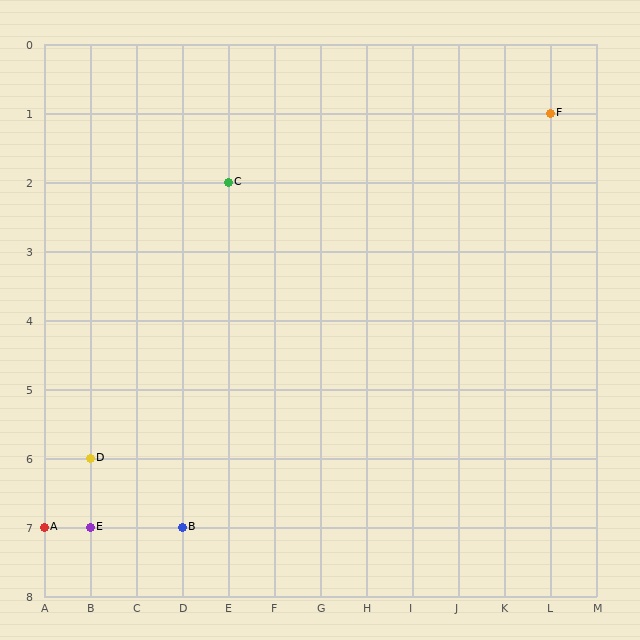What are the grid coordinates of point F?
Point F is at grid coordinates (L, 1).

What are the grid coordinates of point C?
Point C is at grid coordinates (E, 2).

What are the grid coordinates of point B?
Point B is at grid coordinates (D, 7).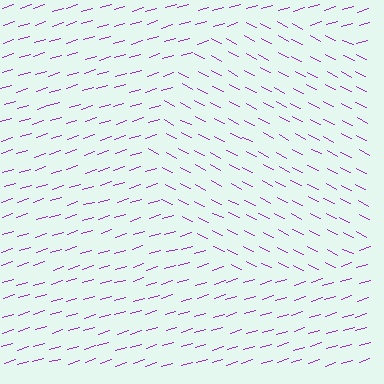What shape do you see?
I see a circle.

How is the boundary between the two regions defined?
The boundary is defined purely by a change in line orientation (approximately 45 degrees difference). All lines are the same color and thickness.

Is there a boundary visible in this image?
Yes, there is a texture boundary formed by a change in line orientation.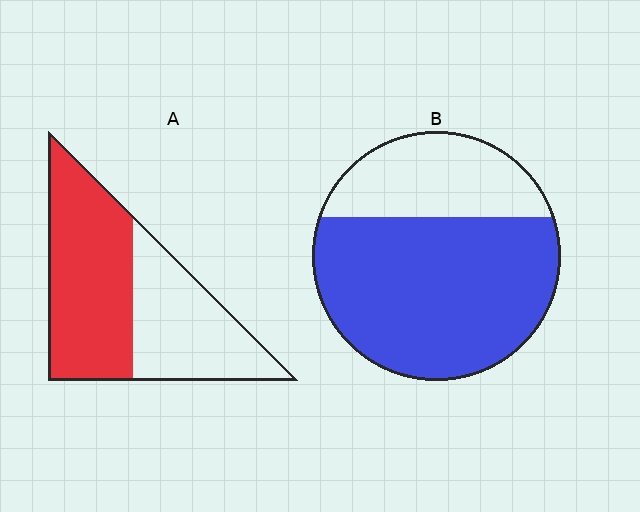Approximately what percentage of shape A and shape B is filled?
A is approximately 55% and B is approximately 70%.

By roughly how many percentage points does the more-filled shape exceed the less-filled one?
By roughly 15 percentage points (B over A).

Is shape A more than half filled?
Yes.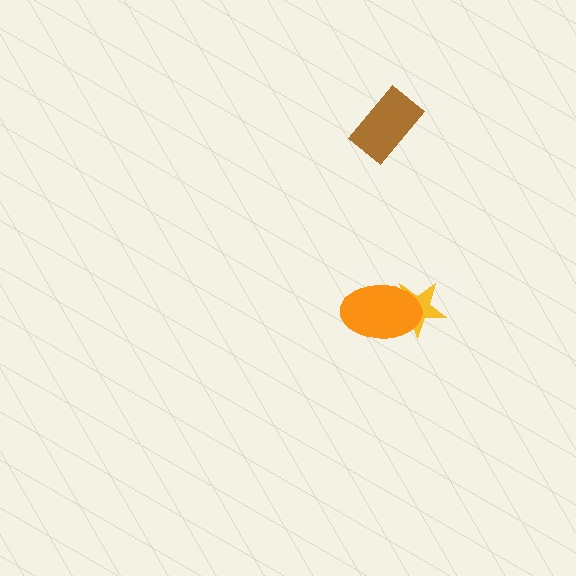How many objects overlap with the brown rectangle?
0 objects overlap with the brown rectangle.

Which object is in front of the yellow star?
The orange ellipse is in front of the yellow star.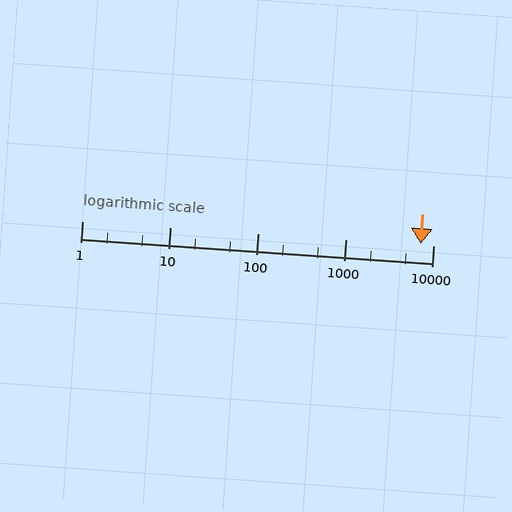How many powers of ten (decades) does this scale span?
The scale spans 4 decades, from 1 to 10000.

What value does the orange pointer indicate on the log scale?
The pointer indicates approximately 7200.